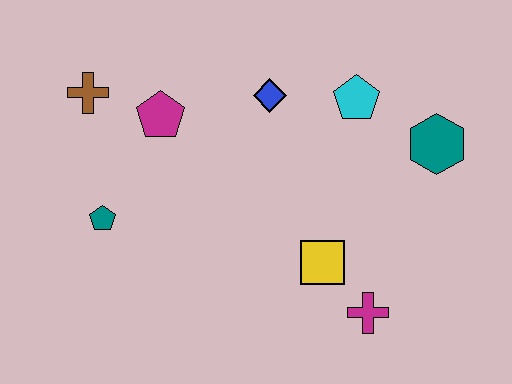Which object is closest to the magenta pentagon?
The brown cross is closest to the magenta pentagon.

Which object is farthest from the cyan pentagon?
The teal pentagon is farthest from the cyan pentagon.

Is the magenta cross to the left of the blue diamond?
No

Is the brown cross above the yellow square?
Yes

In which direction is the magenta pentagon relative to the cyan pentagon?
The magenta pentagon is to the left of the cyan pentagon.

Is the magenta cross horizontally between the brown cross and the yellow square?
No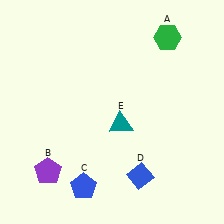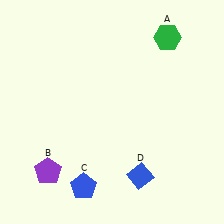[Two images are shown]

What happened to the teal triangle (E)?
The teal triangle (E) was removed in Image 2. It was in the bottom-right area of Image 1.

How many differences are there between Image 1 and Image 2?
There is 1 difference between the two images.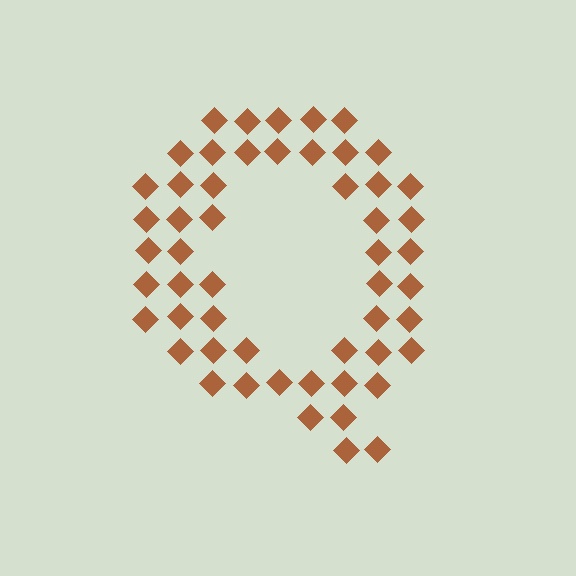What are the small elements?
The small elements are diamonds.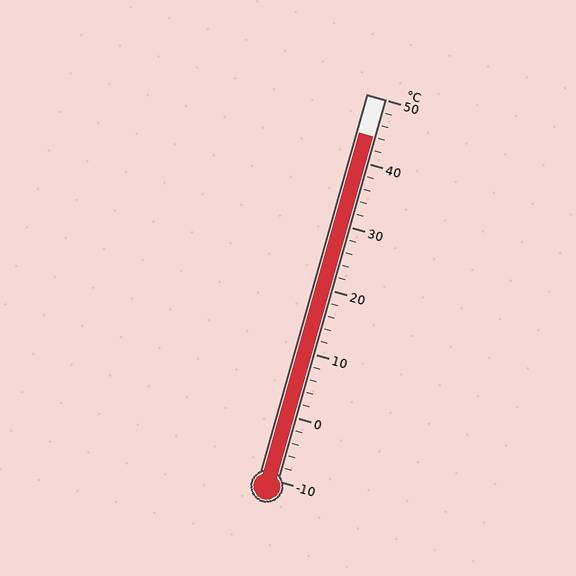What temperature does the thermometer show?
The thermometer shows approximately 44°C.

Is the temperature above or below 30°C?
The temperature is above 30°C.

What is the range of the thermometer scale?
The thermometer scale ranges from -10°C to 50°C.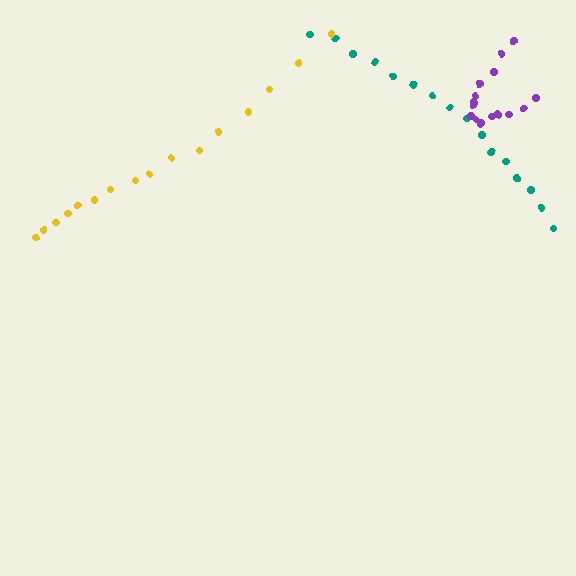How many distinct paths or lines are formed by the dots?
There are 3 distinct paths.